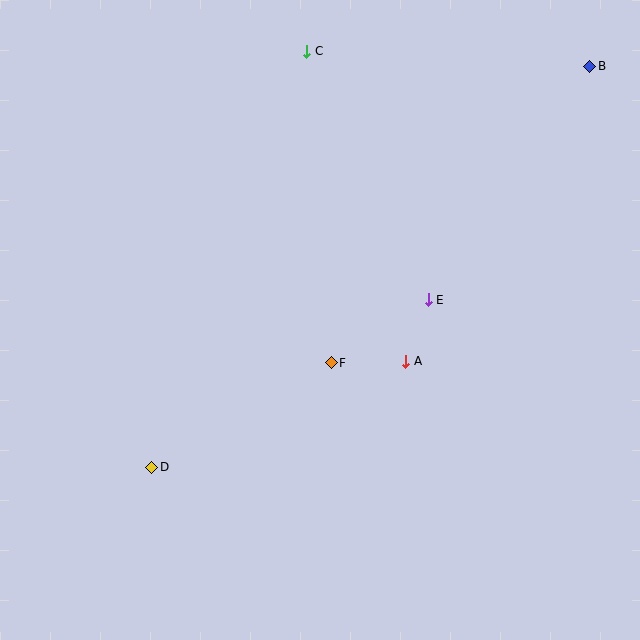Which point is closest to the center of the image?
Point F at (331, 363) is closest to the center.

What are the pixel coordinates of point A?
Point A is at (406, 361).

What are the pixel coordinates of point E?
Point E is at (428, 300).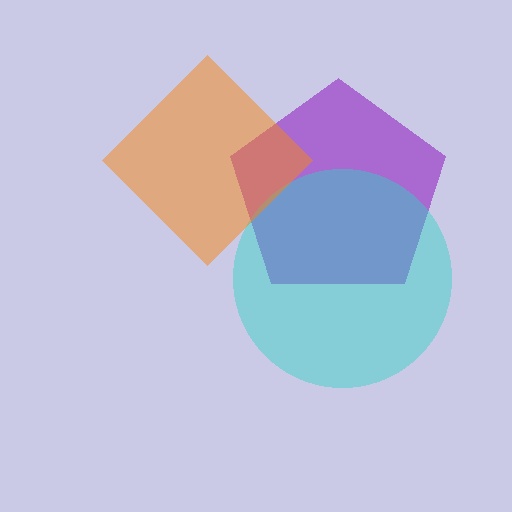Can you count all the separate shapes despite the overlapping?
Yes, there are 3 separate shapes.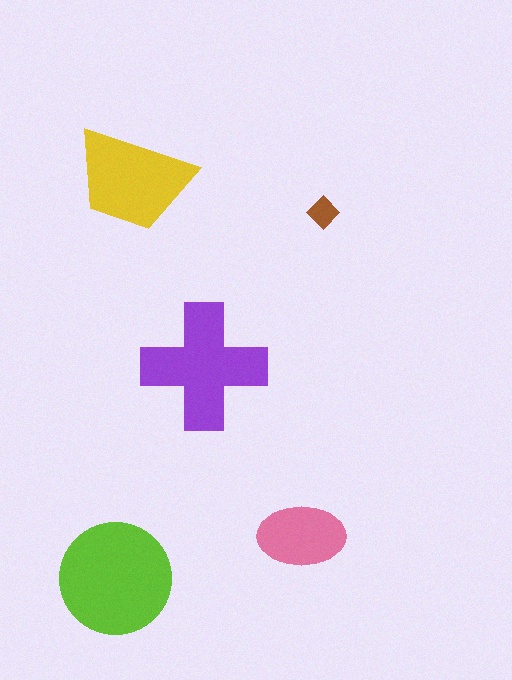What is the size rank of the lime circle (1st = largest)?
1st.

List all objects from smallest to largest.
The brown diamond, the pink ellipse, the yellow trapezoid, the purple cross, the lime circle.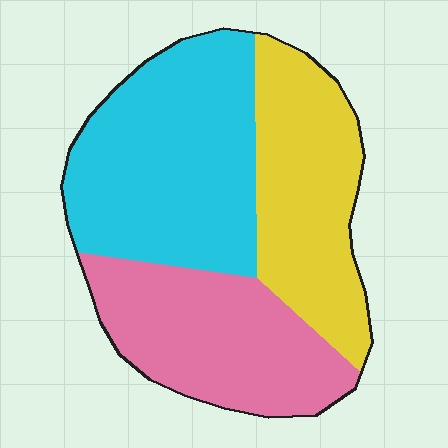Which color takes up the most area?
Cyan, at roughly 40%.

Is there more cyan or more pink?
Cyan.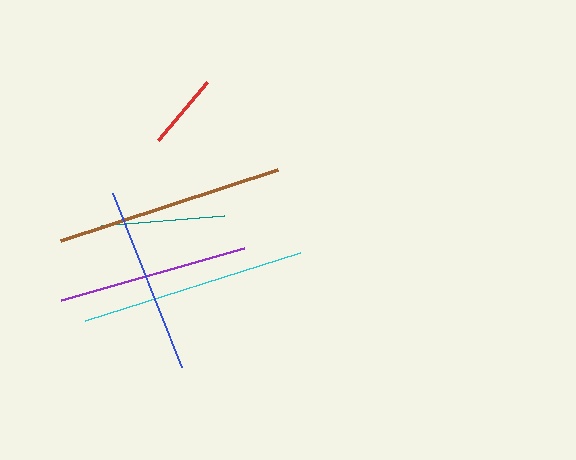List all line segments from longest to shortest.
From longest to shortest: brown, cyan, purple, blue, teal, red.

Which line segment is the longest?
The brown line is the longest at approximately 228 pixels.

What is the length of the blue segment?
The blue segment is approximately 187 pixels long.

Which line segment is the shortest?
The red line is the shortest at approximately 76 pixels.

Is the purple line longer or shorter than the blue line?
The purple line is longer than the blue line.